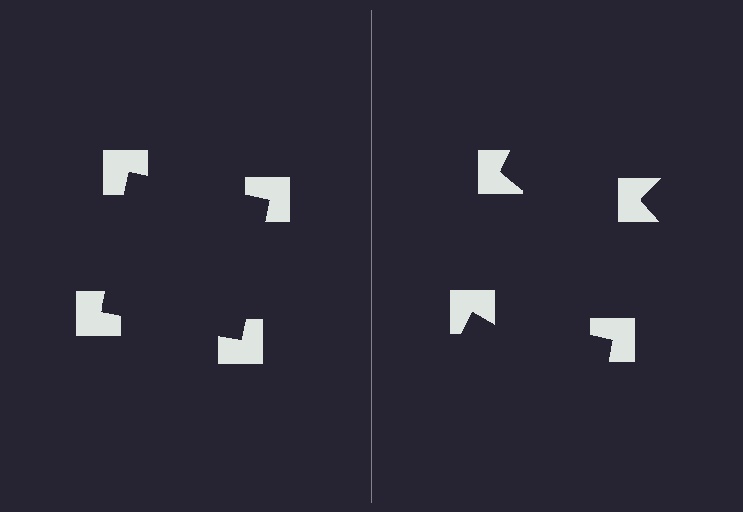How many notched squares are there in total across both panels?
8 — 4 on each side.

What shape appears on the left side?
An illusory square.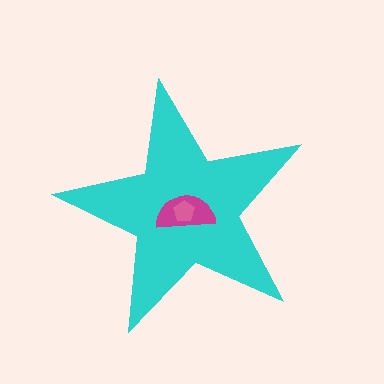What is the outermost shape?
The cyan star.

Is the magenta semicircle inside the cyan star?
Yes.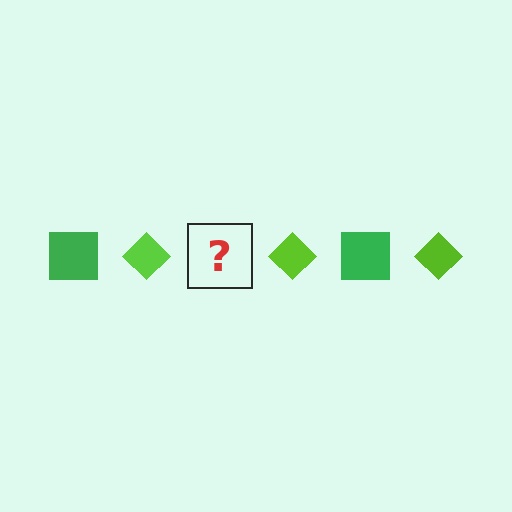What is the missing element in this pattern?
The missing element is a green square.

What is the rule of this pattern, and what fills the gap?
The rule is that the pattern alternates between green square and lime diamond. The gap should be filled with a green square.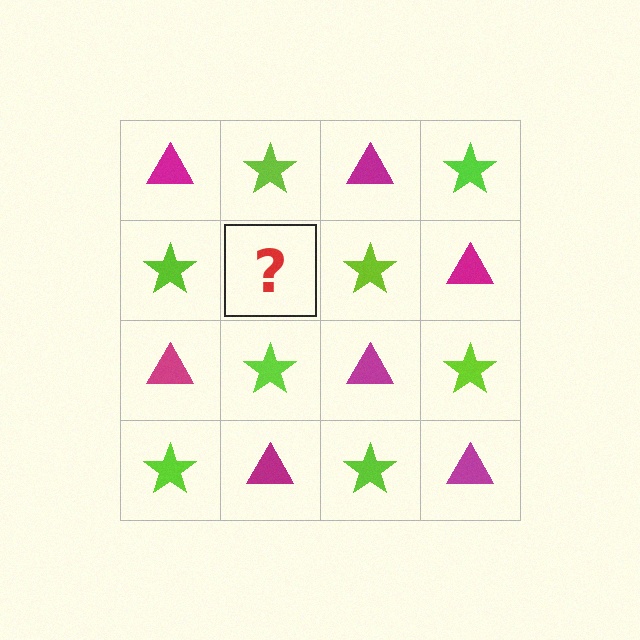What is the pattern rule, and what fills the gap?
The rule is that it alternates magenta triangle and lime star in a checkerboard pattern. The gap should be filled with a magenta triangle.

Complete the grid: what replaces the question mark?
The question mark should be replaced with a magenta triangle.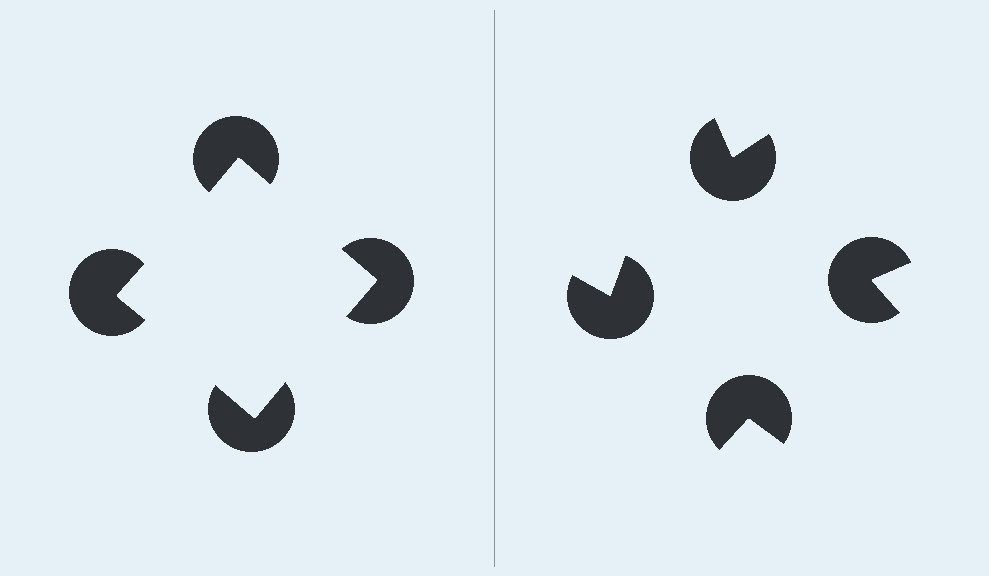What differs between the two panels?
The pac-man discs are positioned identically on both sides; only the wedge orientations differ. On the left they align to a square; on the right they are misaligned.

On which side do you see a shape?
An illusory square appears on the left side. On the right side the wedge cuts are rotated, so no coherent shape forms.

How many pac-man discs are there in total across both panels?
8 — 4 on each side.